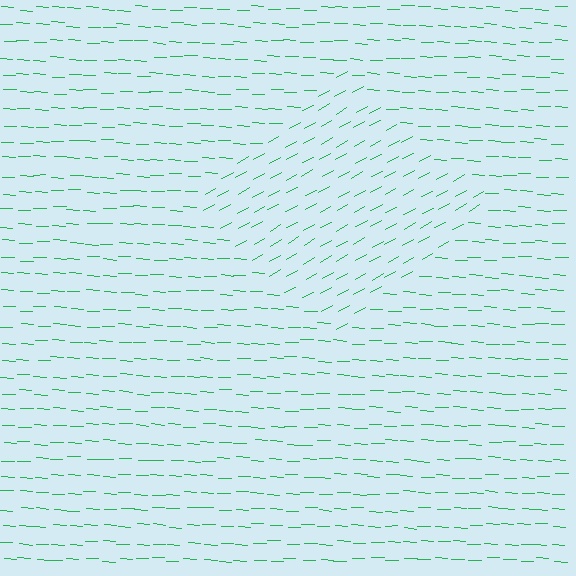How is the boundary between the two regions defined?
The boundary is defined purely by a change in line orientation (approximately 32 degrees difference). All lines are the same color and thickness.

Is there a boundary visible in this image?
Yes, there is a texture boundary formed by a change in line orientation.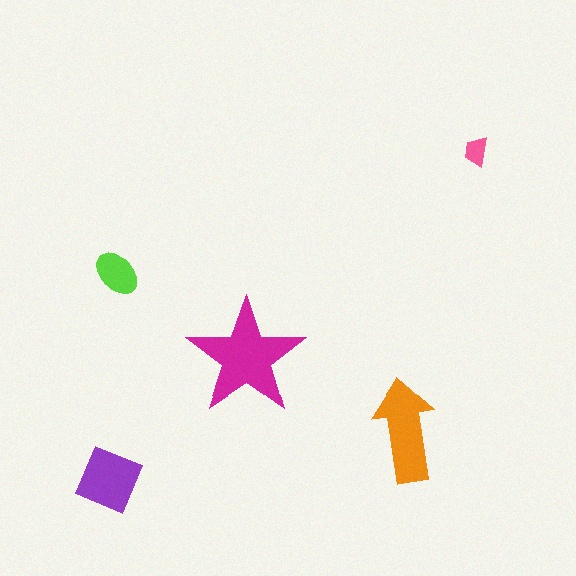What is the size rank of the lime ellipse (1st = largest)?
4th.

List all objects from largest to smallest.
The magenta star, the orange arrow, the purple square, the lime ellipse, the pink trapezoid.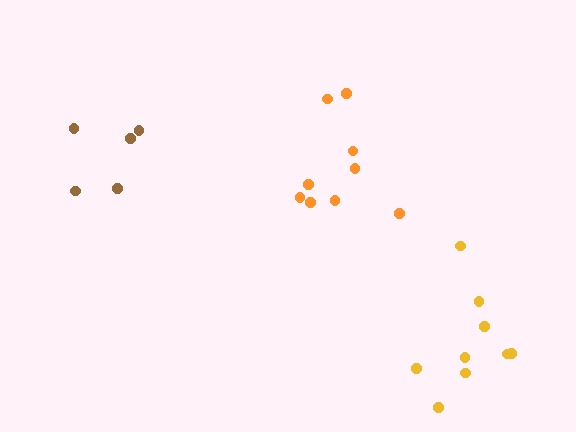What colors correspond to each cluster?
The clusters are colored: yellow, orange, brown.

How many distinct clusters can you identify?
There are 3 distinct clusters.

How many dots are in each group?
Group 1: 9 dots, Group 2: 9 dots, Group 3: 5 dots (23 total).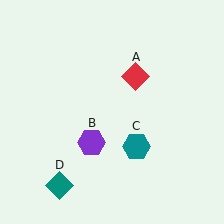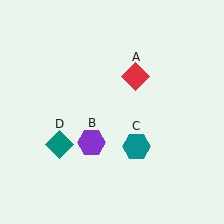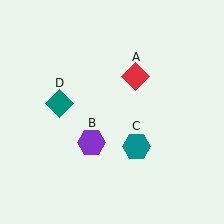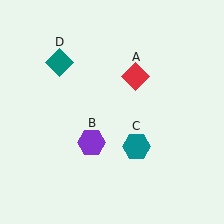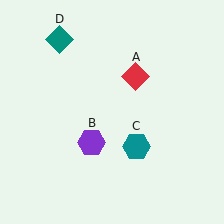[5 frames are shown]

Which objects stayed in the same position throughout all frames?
Red diamond (object A) and purple hexagon (object B) and teal hexagon (object C) remained stationary.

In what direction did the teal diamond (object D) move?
The teal diamond (object D) moved up.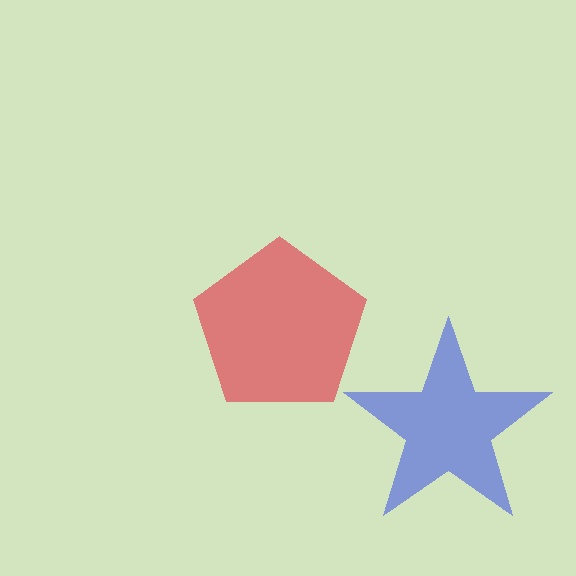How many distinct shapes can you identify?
There are 2 distinct shapes: a blue star, a red pentagon.